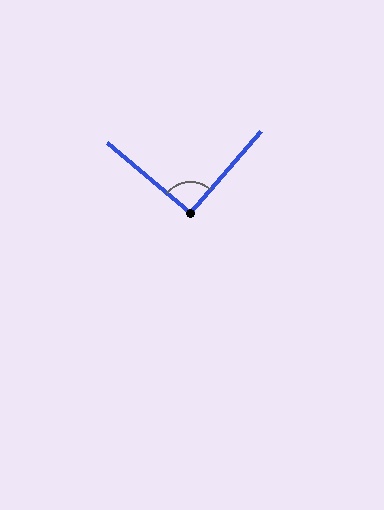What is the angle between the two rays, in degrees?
Approximately 91 degrees.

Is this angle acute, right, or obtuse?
It is approximately a right angle.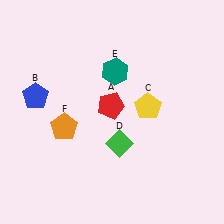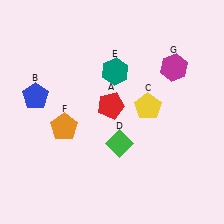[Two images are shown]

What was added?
A magenta hexagon (G) was added in Image 2.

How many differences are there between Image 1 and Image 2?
There is 1 difference between the two images.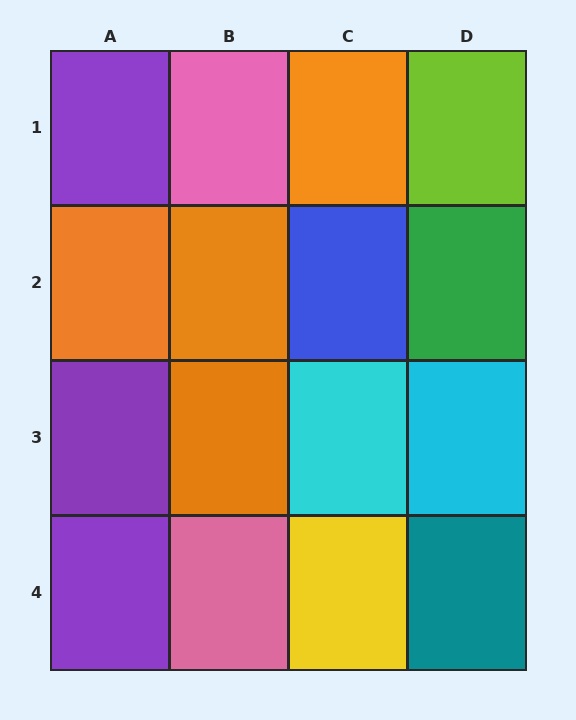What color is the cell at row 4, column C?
Yellow.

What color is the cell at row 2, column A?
Orange.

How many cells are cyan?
2 cells are cyan.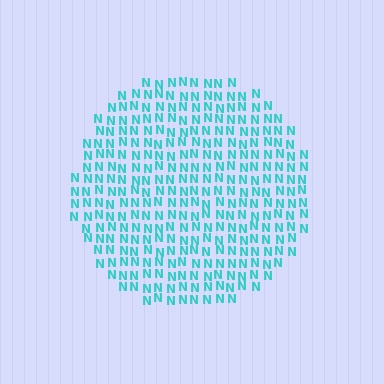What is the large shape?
The large shape is a circle.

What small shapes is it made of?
It is made of small letter N's.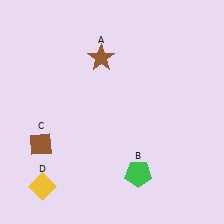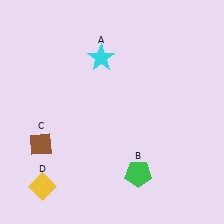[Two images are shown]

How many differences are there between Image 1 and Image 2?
There is 1 difference between the two images.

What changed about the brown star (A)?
In Image 1, A is brown. In Image 2, it changed to cyan.